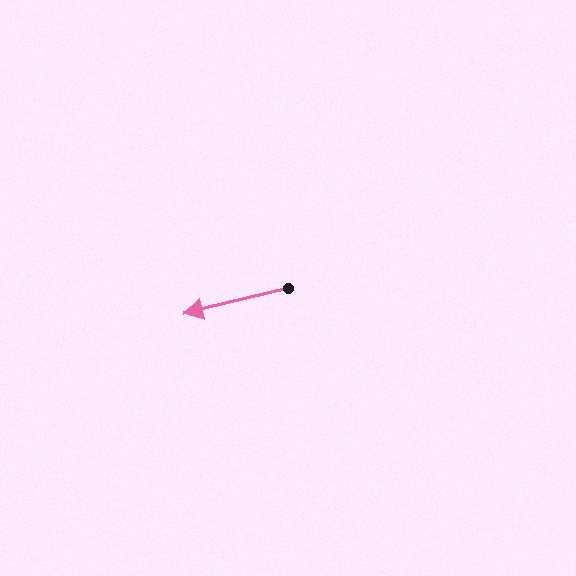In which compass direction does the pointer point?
West.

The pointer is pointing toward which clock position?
Roughly 9 o'clock.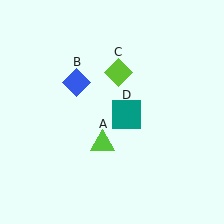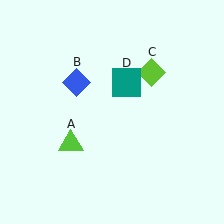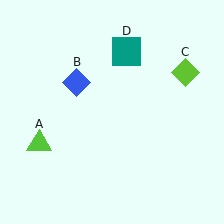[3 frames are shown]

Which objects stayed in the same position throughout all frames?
Blue diamond (object B) remained stationary.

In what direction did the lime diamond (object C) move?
The lime diamond (object C) moved right.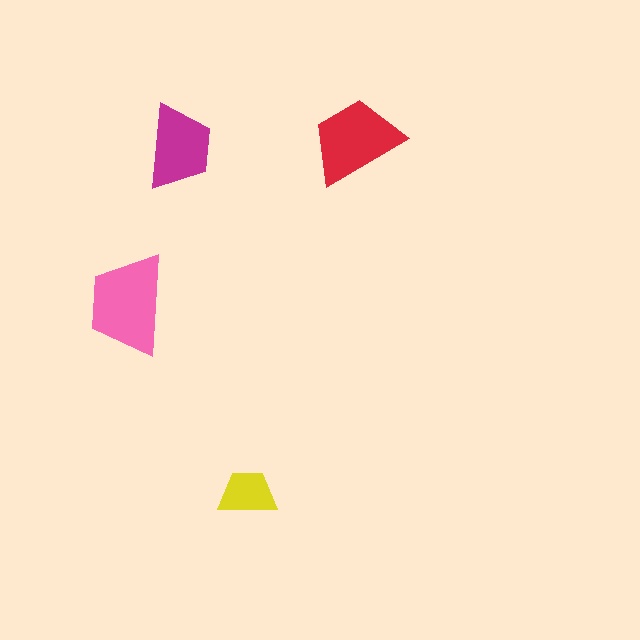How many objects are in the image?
There are 4 objects in the image.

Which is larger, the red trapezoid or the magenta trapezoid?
The red one.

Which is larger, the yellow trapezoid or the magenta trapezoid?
The magenta one.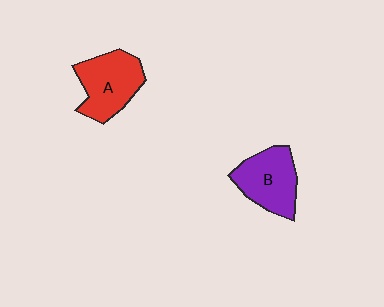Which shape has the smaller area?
Shape B (purple).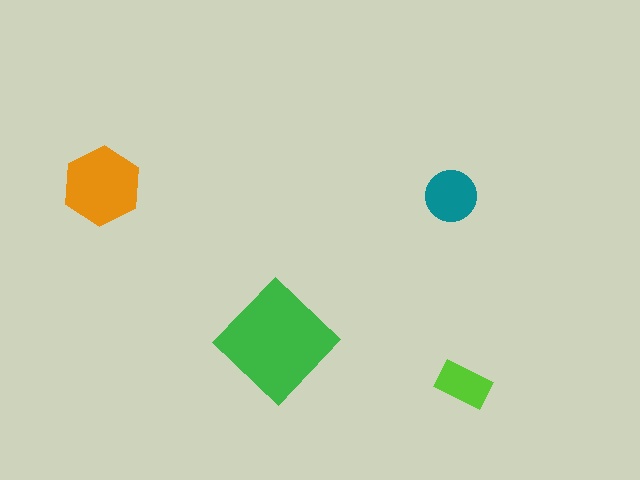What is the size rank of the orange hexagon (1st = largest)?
2nd.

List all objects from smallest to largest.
The lime rectangle, the teal circle, the orange hexagon, the green diamond.